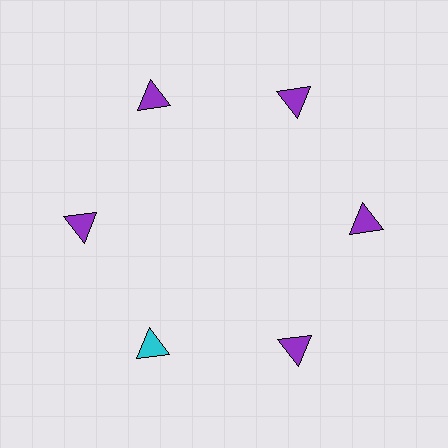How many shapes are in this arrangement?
There are 6 shapes arranged in a ring pattern.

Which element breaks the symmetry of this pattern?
The cyan triangle at roughly the 7 o'clock position breaks the symmetry. All other shapes are purple triangles.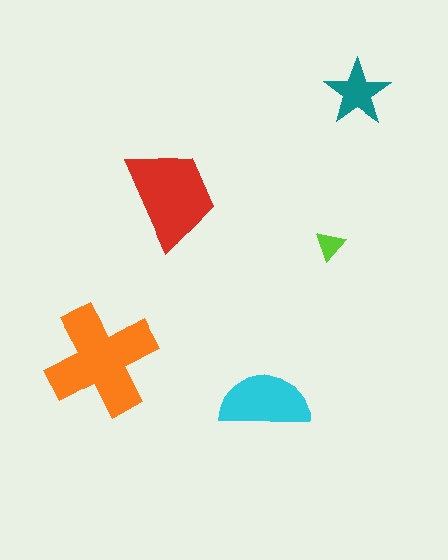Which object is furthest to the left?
The orange cross is leftmost.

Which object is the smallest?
The lime triangle.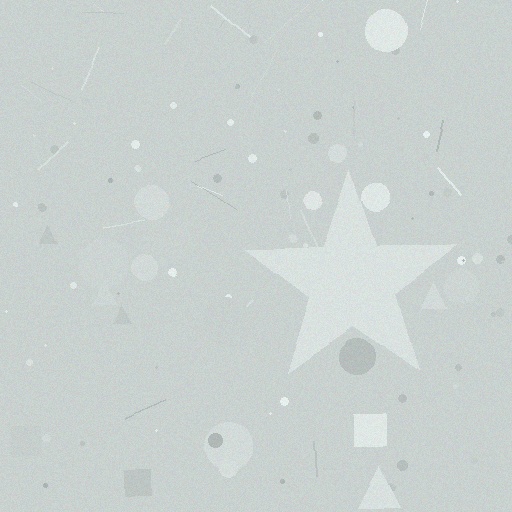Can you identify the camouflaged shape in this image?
The camouflaged shape is a star.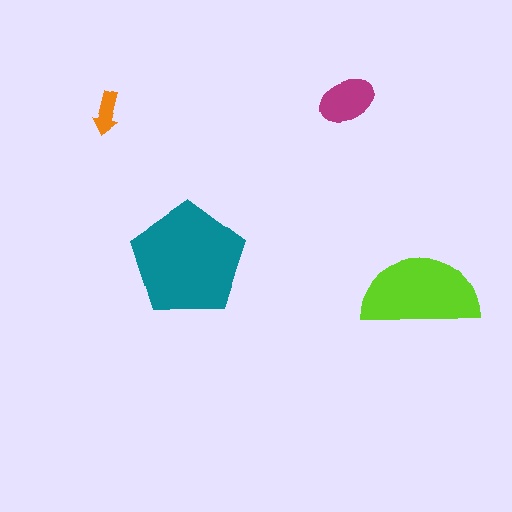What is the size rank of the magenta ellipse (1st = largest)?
3rd.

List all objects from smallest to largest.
The orange arrow, the magenta ellipse, the lime semicircle, the teal pentagon.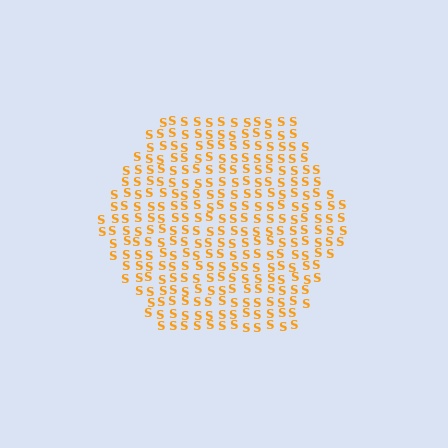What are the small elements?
The small elements are letter S's.